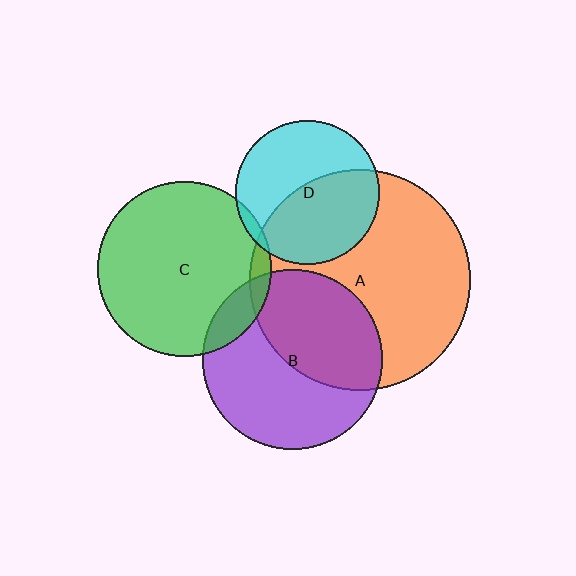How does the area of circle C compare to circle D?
Approximately 1.5 times.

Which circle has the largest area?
Circle A (orange).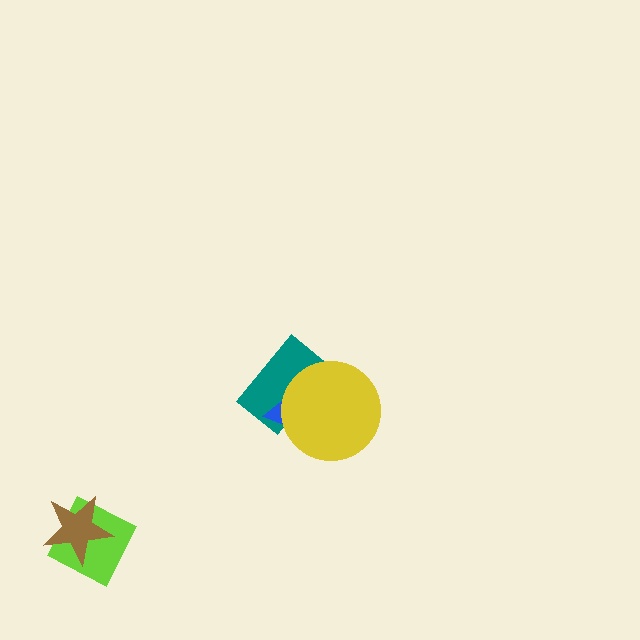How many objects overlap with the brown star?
1 object overlaps with the brown star.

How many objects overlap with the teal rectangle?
2 objects overlap with the teal rectangle.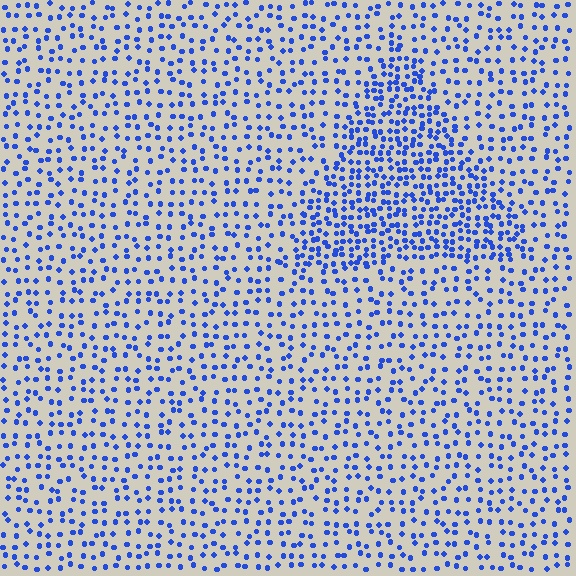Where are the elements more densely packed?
The elements are more densely packed inside the triangle boundary.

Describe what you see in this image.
The image contains small blue elements arranged at two different densities. A triangle-shaped region is visible where the elements are more densely packed than the surrounding area.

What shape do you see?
I see a triangle.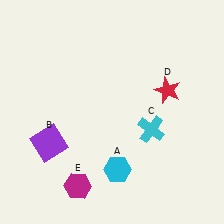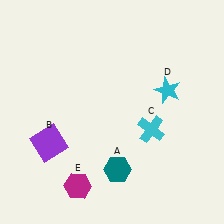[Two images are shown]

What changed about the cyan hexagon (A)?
In Image 1, A is cyan. In Image 2, it changed to teal.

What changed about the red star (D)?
In Image 1, D is red. In Image 2, it changed to cyan.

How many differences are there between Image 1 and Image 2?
There are 2 differences between the two images.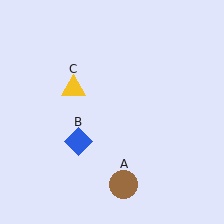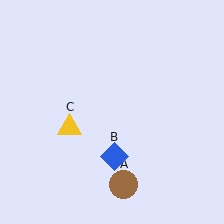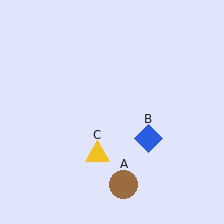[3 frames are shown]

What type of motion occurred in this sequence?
The blue diamond (object B), yellow triangle (object C) rotated counterclockwise around the center of the scene.